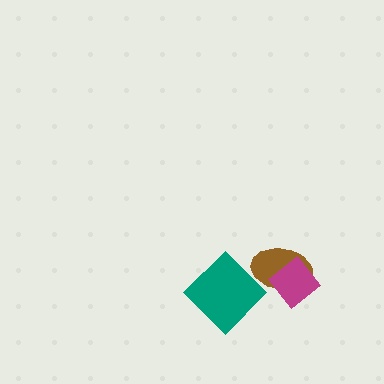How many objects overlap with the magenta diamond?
1 object overlaps with the magenta diamond.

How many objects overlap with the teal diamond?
1 object overlaps with the teal diamond.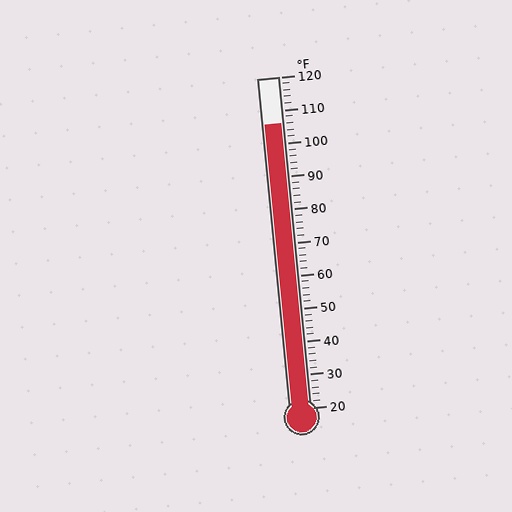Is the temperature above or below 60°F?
The temperature is above 60°F.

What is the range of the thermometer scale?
The thermometer scale ranges from 20°F to 120°F.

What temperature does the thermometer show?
The thermometer shows approximately 106°F.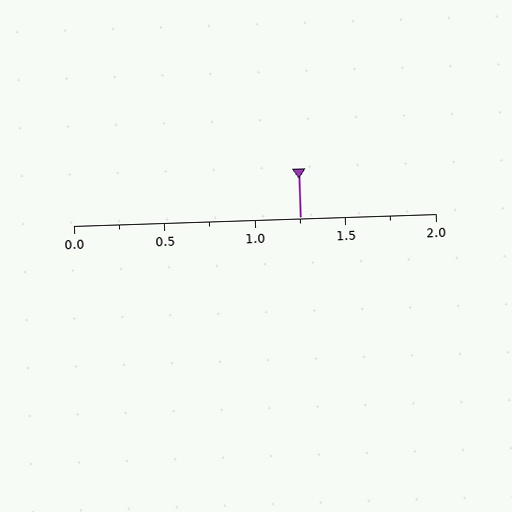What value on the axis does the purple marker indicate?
The marker indicates approximately 1.25.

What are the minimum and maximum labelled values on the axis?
The axis runs from 0.0 to 2.0.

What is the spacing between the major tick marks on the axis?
The major ticks are spaced 0.5 apart.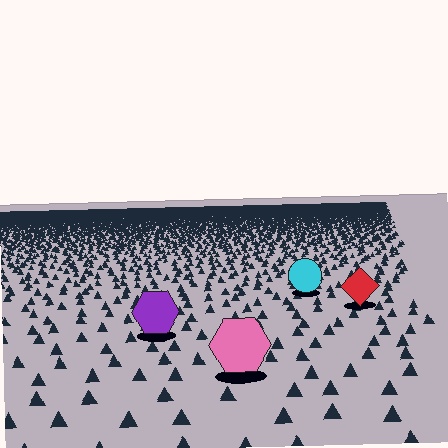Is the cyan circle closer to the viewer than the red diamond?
No. The red diamond is closer — you can tell from the texture gradient: the ground texture is coarser near it.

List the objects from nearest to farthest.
From nearest to farthest: the pink hexagon, the purple hexagon, the red diamond, the cyan circle.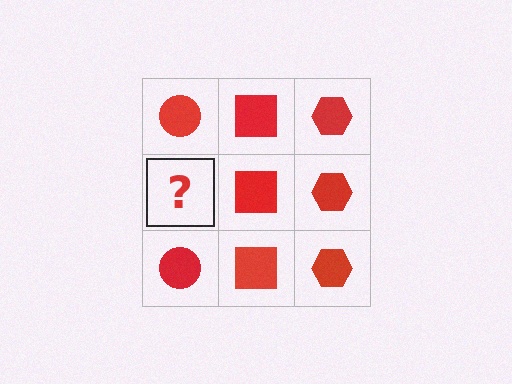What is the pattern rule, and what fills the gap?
The rule is that each column has a consistent shape. The gap should be filled with a red circle.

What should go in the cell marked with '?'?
The missing cell should contain a red circle.